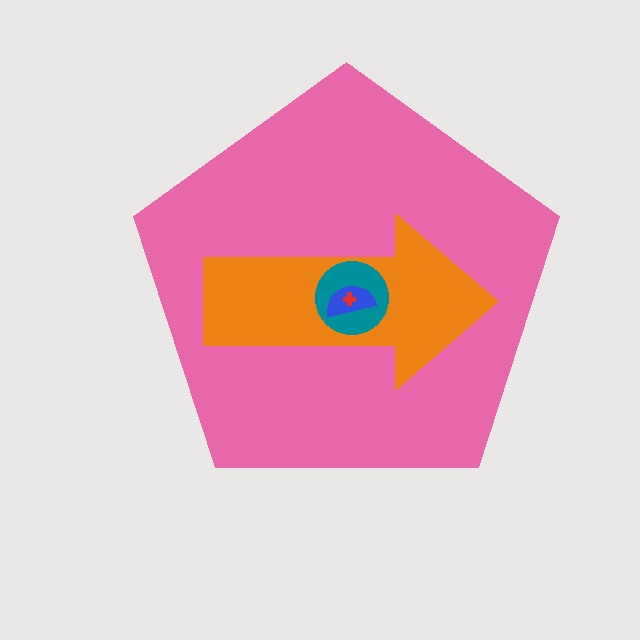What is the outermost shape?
The pink pentagon.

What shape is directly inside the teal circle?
The blue semicircle.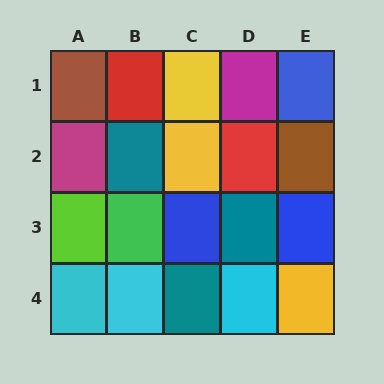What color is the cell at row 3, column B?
Green.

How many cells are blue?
3 cells are blue.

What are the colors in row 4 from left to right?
Cyan, cyan, teal, cyan, yellow.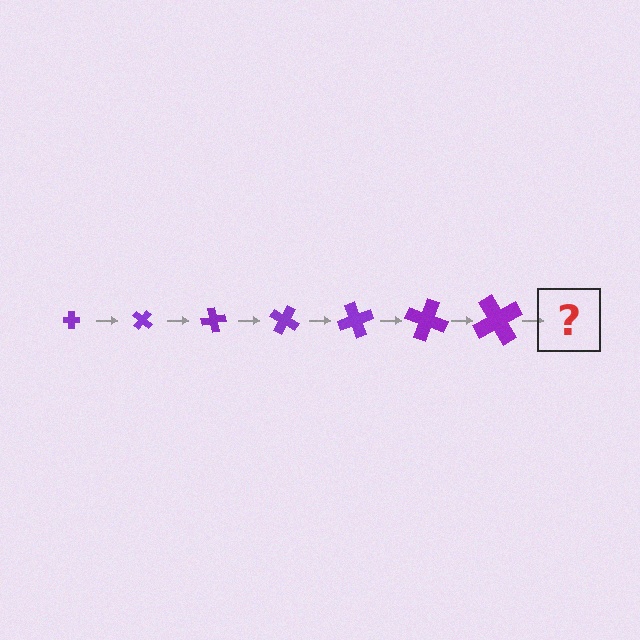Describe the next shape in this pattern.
It should be a cross, larger than the previous one and rotated 280 degrees from the start.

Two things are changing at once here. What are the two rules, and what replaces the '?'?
The two rules are that the cross grows larger each step and it rotates 40 degrees each step. The '?' should be a cross, larger than the previous one and rotated 280 degrees from the start.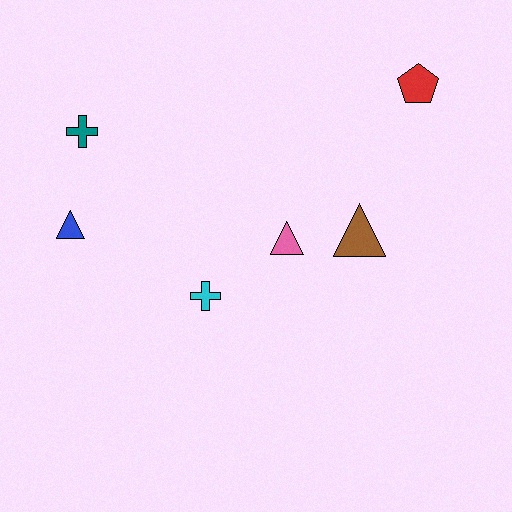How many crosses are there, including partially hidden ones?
There are 2 crosses.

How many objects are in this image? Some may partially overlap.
There are 6 objects.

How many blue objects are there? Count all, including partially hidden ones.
There is 1 blue object.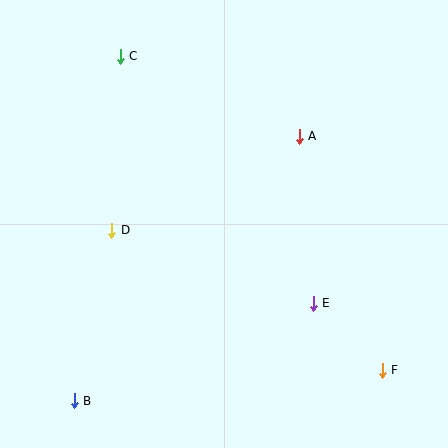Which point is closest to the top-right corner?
Point A is closest to the top-right corner.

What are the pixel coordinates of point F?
Point F is at (382, 370).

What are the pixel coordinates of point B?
Point B is at (74, 401).